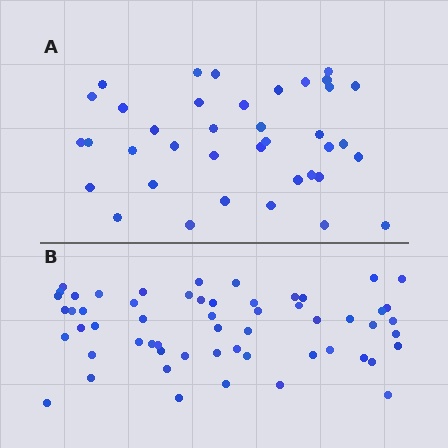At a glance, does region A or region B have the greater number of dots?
Region B (the bottom region) has more dots.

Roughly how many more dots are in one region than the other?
Region B has approximately 20 more dots than region A.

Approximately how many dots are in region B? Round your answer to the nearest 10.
About 60 dots. (The exact count is 57, which rounds to 60.)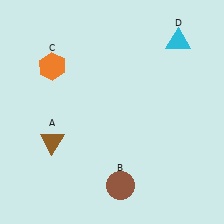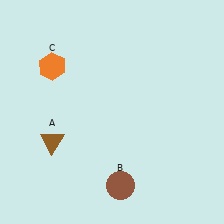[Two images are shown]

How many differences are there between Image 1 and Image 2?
There is 1 difference between the two images.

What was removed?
The cyan triangle (D) was removed in Image 2.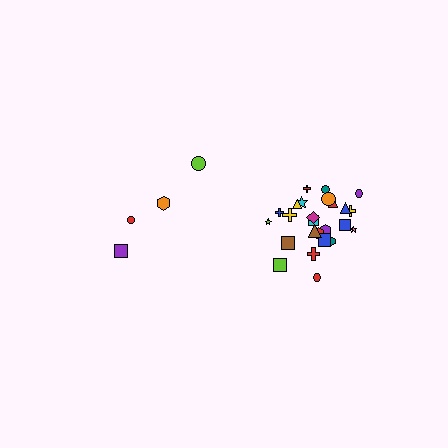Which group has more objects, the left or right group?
The right group.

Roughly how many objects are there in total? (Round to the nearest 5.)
Roughly 30 objects in total.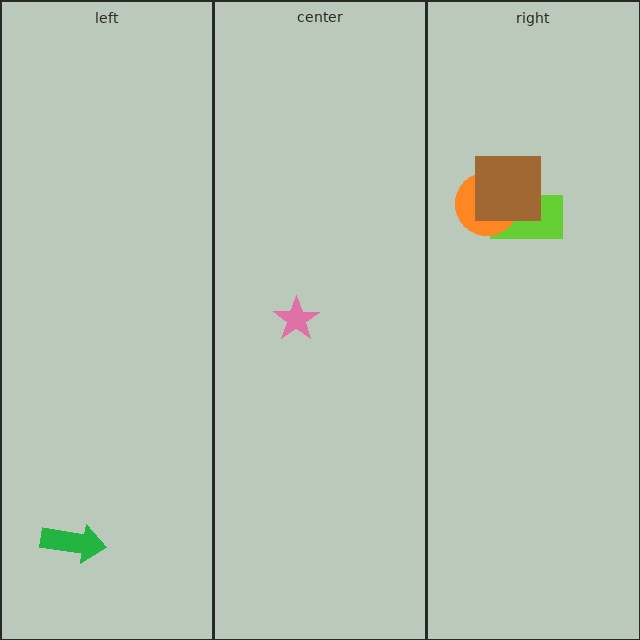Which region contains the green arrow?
The left region.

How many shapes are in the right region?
3.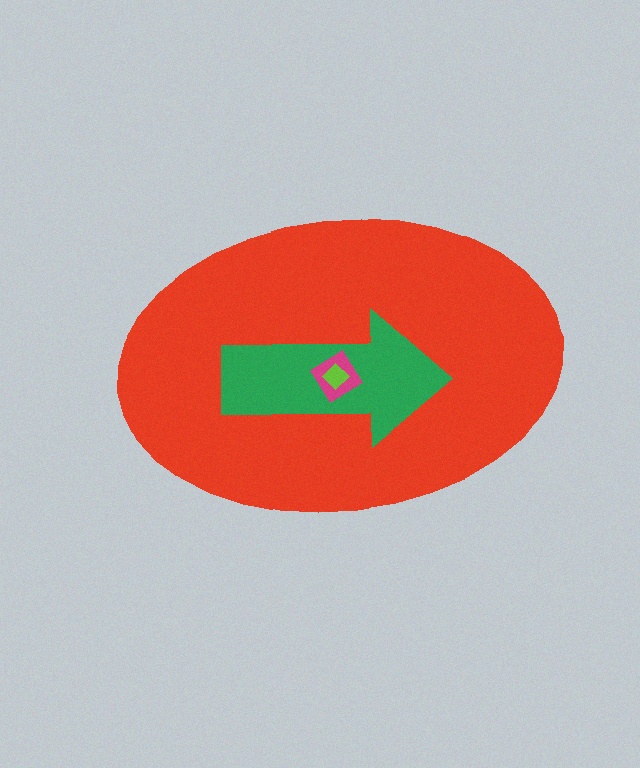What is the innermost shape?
The lime diamond.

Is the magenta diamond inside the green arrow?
Yes.